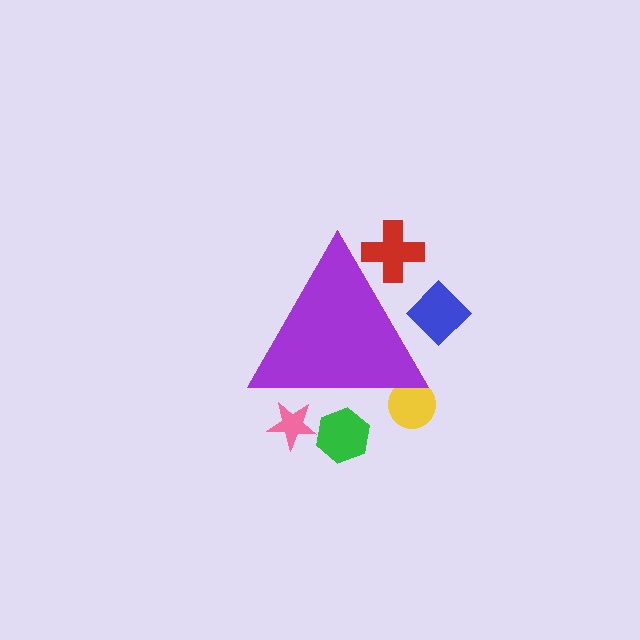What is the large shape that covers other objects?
A purple triangle.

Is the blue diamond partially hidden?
Yes, the blue diamond is partially hidden behind the purple triangle.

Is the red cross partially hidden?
Yes, the red cross is partially hidden behind the purple triangle.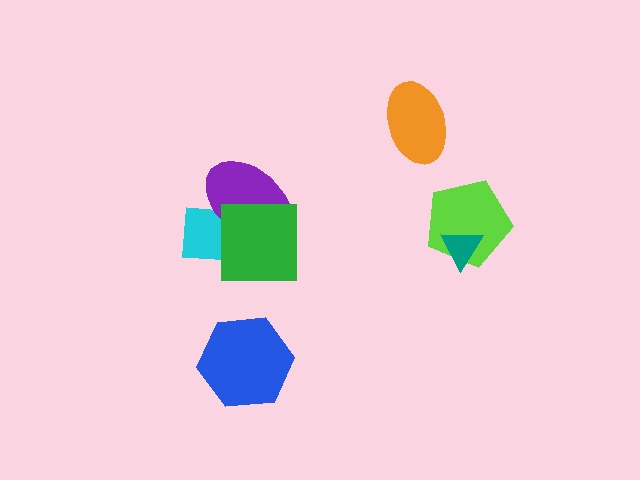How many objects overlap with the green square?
2 objects overlap with the green square.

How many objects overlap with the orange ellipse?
0 objects overlap with the orange ellipse.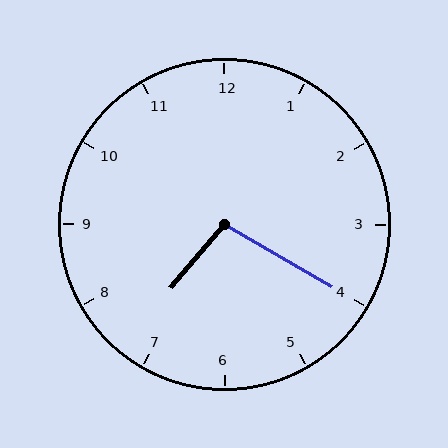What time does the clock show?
7:20.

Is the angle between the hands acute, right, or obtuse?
It is obtuse.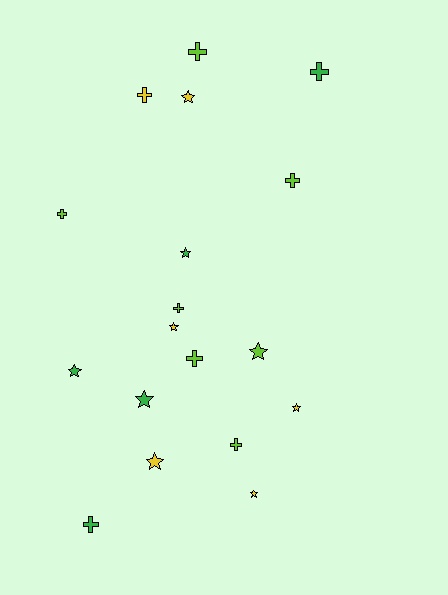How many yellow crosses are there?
There is 1 yellow cross.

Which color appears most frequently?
Lime, with 7 objects.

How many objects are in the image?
There are 18 objects.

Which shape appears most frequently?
Cross, with 9 objects.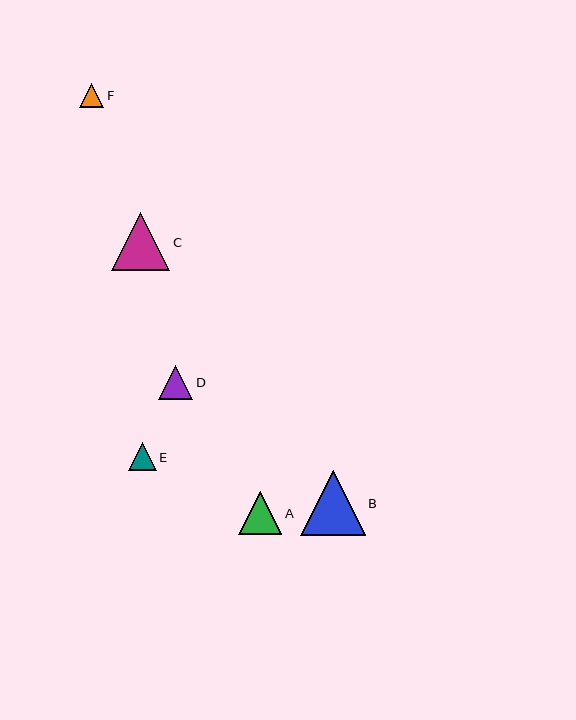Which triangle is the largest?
Triangle B is the largest with a size of approximately 65 pixels.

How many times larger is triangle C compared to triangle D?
Triangle C is approximately 1.7 times the size of triangle D.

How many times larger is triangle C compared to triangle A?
Triangle C is approximately 1.4 times the size of triangle A.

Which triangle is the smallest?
Triangle F is the smallest with a size of approximately 24 pixels.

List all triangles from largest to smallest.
From largest to smallest: B, C, A, D, E, F.